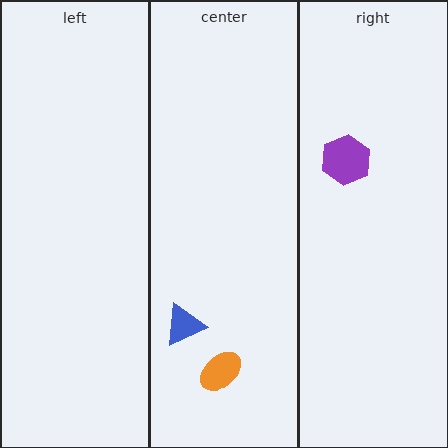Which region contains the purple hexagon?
The right region.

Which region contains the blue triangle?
The center region.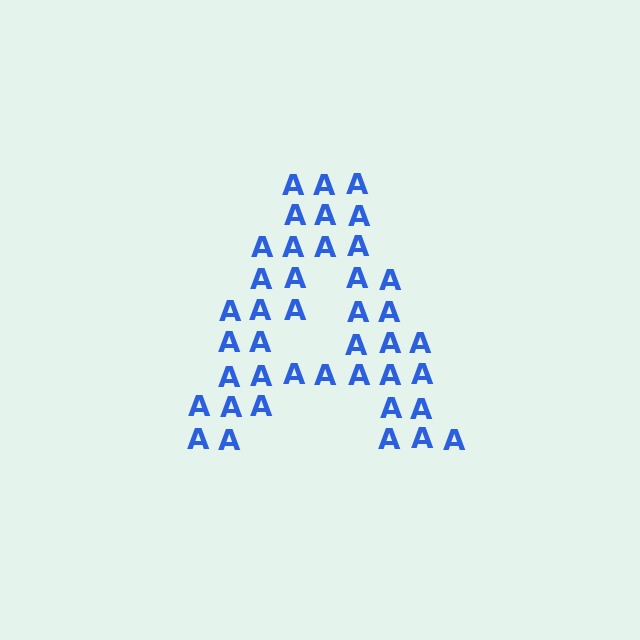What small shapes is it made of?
It is made of small letter A's.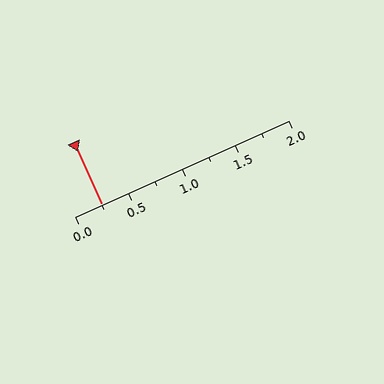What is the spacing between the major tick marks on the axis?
The major ticks are spaced 0.5 apart.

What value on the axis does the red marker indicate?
The marker indicates approximately 0.25.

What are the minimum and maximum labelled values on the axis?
The axis runs from 0.0 to 2.0.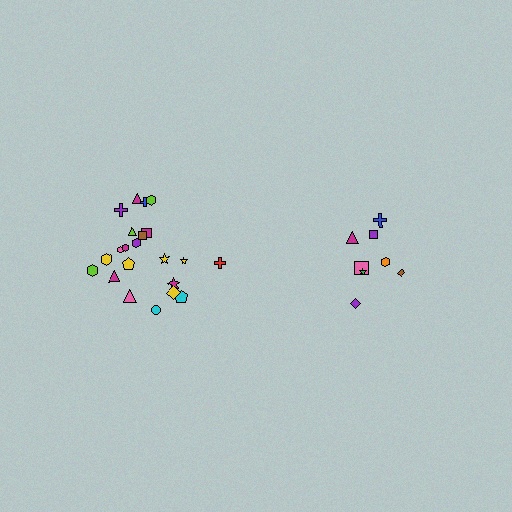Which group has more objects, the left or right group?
The left group.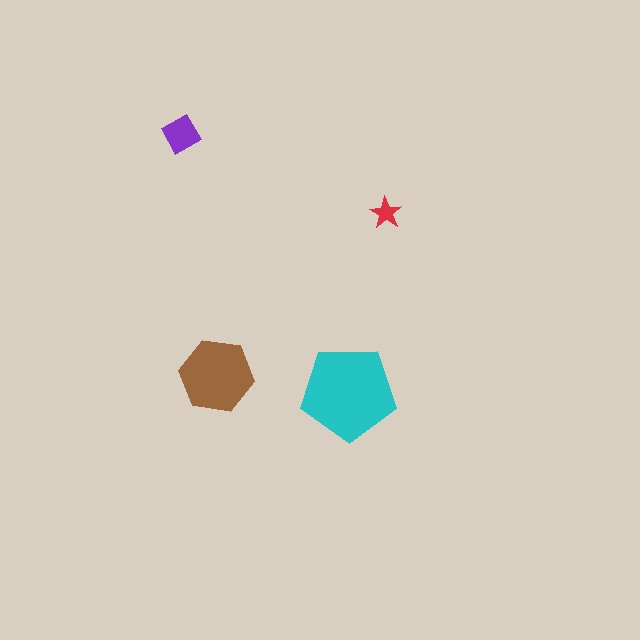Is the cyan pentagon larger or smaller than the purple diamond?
Larger.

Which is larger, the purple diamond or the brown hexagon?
The brown hexagon.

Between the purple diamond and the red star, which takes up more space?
The purple diamond.